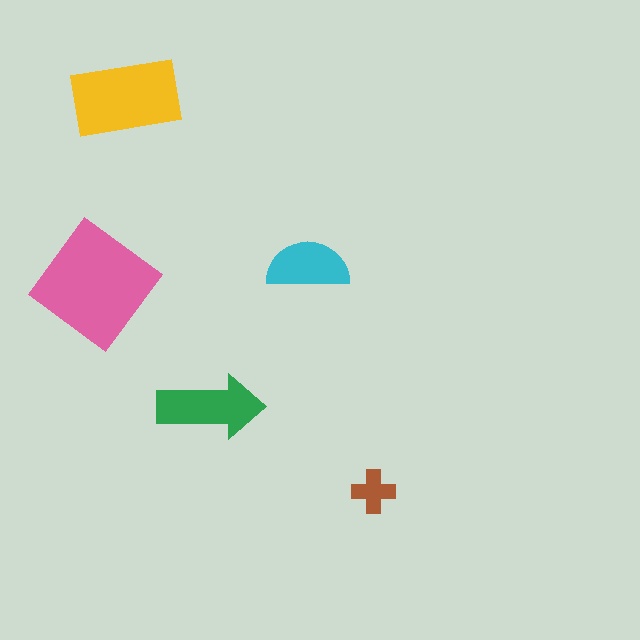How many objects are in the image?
There are 5 objects in the image.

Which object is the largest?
The pink diamond.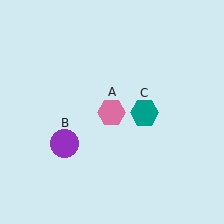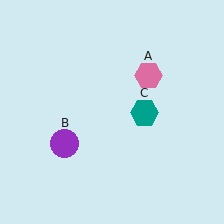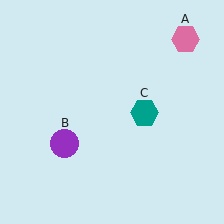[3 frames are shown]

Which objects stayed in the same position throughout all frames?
Purple circle (object B) and teal hexagon (object C) remained stationary.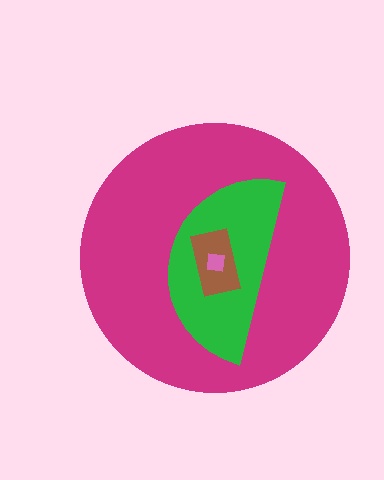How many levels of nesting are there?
4.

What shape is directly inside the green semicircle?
The brown rectangle.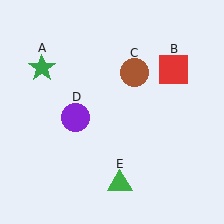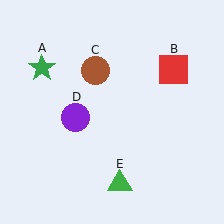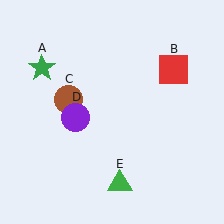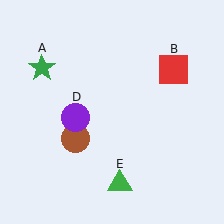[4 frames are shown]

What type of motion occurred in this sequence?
The brown circle (object C) rotated counterclockwise around the center of the scene.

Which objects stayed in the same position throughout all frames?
Green star (object A) and red square (object B) and purple circle (object D) and green triangle (object E) remained stationary.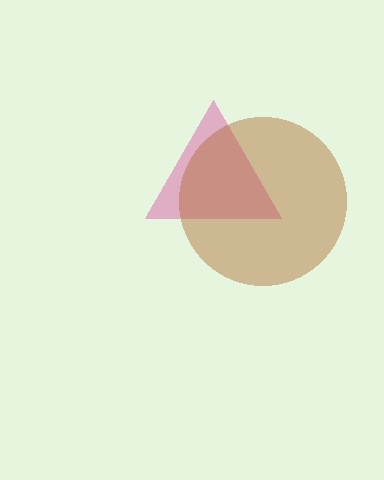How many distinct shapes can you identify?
There are 2 distinct shapes: a pink triangle, a brown circle.